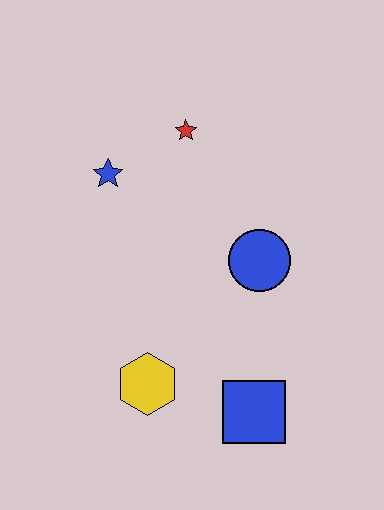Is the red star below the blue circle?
No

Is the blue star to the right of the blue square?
No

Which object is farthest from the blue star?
The blue square is farthest from the blue star.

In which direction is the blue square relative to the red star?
The blue square is below the red star.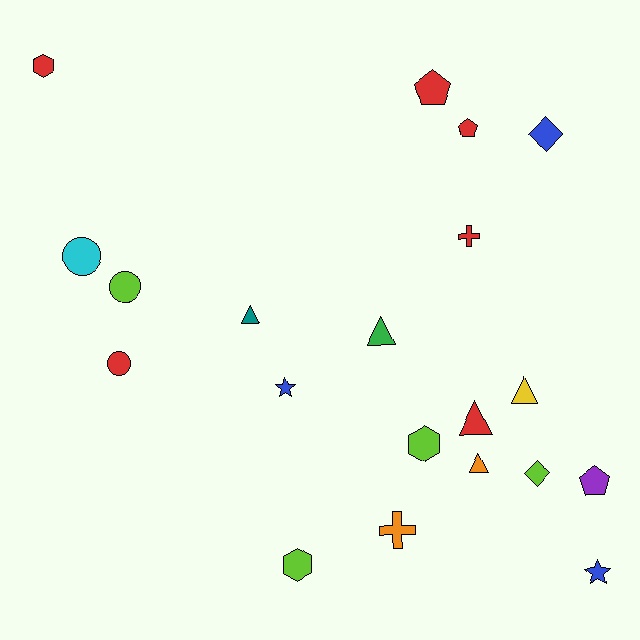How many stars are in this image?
There are 2 stars.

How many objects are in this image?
There are 20 objects.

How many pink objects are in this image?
There are no pink objects.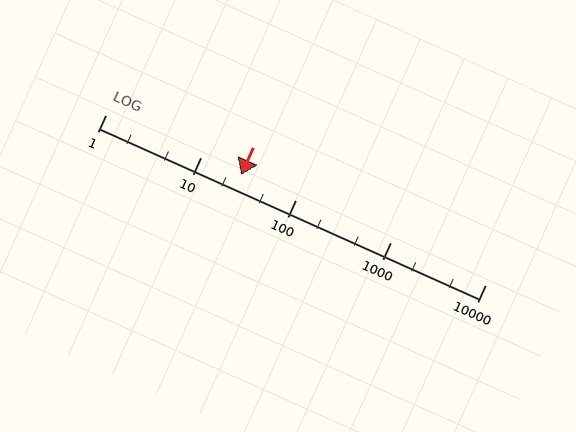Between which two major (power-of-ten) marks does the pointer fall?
The pointer is between 10 and 100.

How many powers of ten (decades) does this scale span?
The scale spans 4 decades, from 1 to 10000.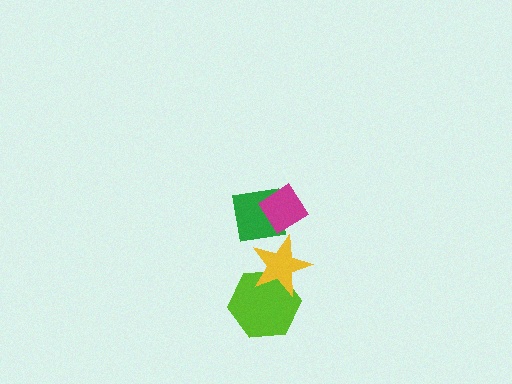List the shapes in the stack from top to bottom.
From top to bottom: the magenta diamond, the green square, the yellow star, the lime hexagon.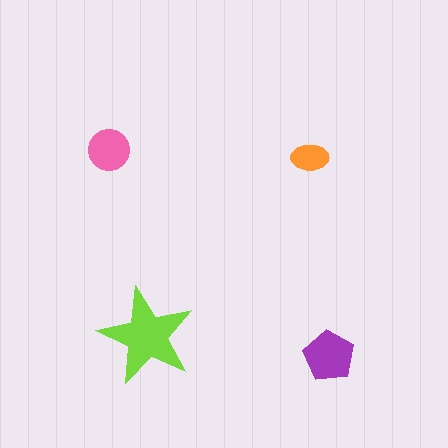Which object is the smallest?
The orange ellipse.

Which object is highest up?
The pink circle is topmost.